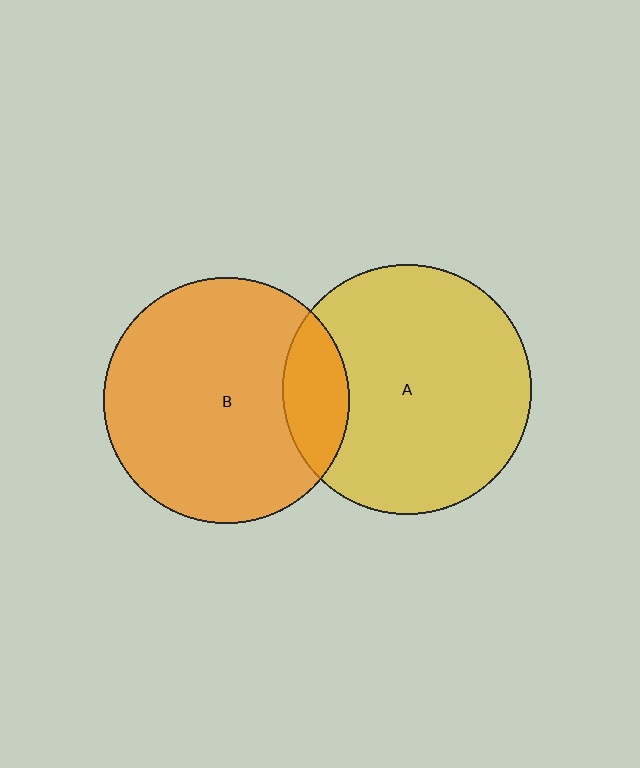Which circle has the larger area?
Circle A (yellow).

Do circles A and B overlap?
Yes.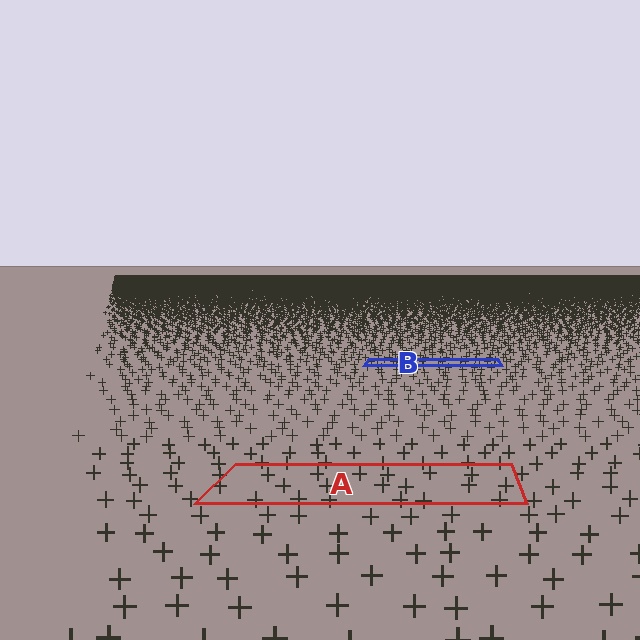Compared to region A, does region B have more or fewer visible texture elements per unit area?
Region B has more texture elements per unit area — they are packed more densely because it is farther away.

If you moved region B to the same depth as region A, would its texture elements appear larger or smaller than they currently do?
They would appear larger. At a closer depth, the same texture elements are projected at a bigger on-screen size.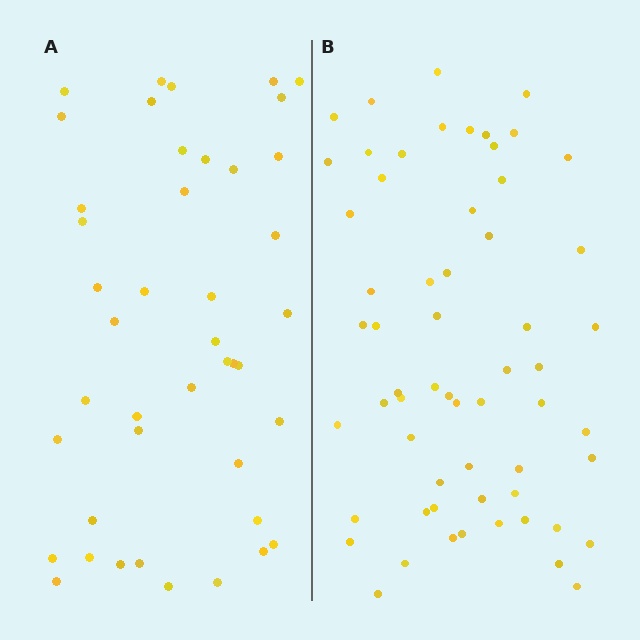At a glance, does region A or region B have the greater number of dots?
Region B (the right region) has more dots.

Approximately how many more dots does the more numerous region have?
Region B has approximately 15 more dots than region A.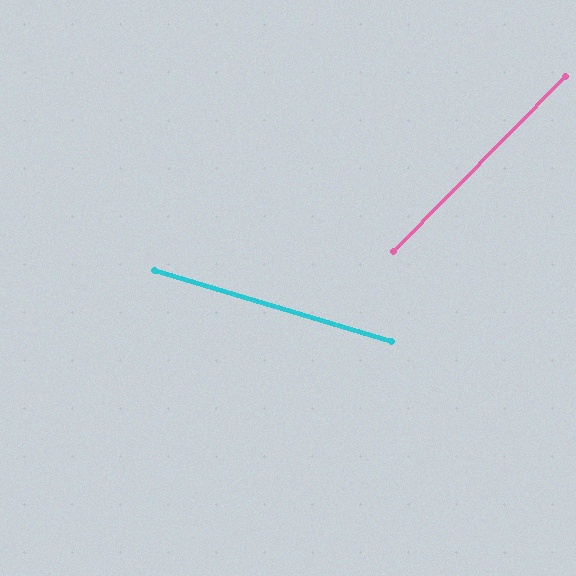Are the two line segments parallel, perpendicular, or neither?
Neither parallel nor perpendicular — they differ by about 62°.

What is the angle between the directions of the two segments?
Approximately 62 degrees.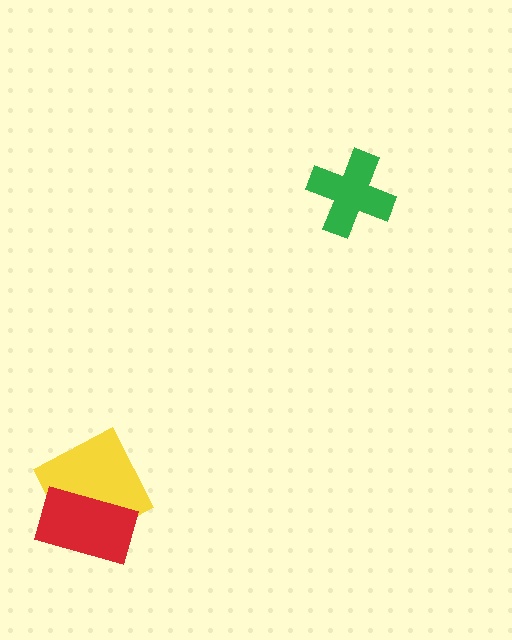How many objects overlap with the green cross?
0 objects overlap with the green cross.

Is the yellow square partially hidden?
Yes, it is partially covered by another shape.